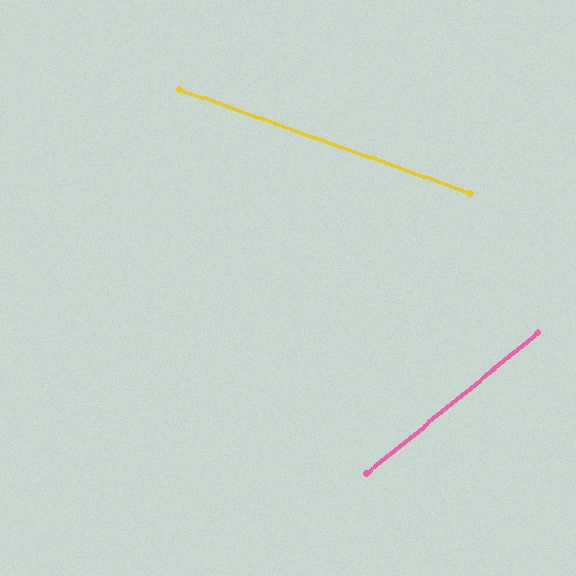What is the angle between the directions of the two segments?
Approximately 59 degrees.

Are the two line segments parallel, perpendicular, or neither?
Neither parallel nor perpendicular — they differ by about 59°.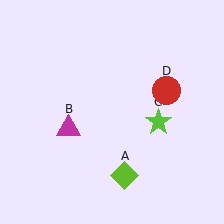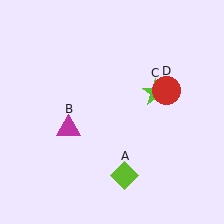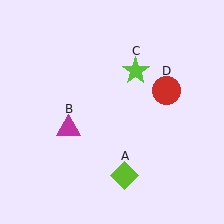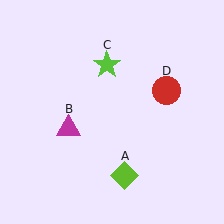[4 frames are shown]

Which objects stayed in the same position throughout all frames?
Lime diamond (object A) and magenta triangle (object B) and red circle (object D) remained stationary.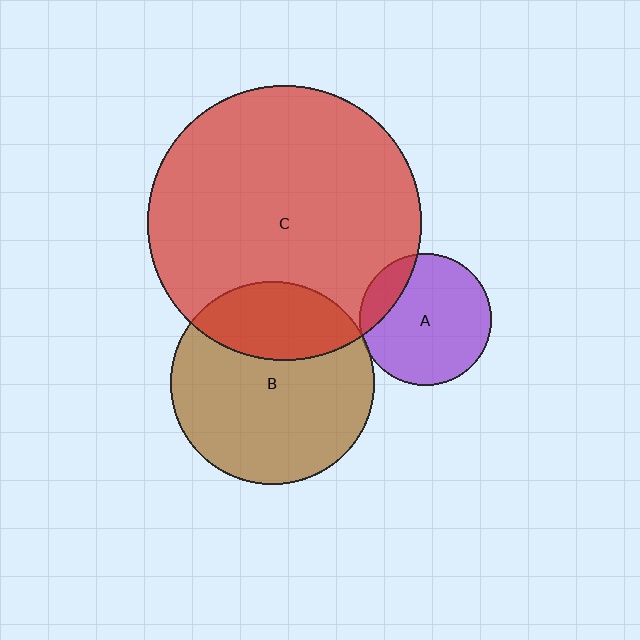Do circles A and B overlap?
Yes.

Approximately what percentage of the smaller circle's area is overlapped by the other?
Approximately 5%.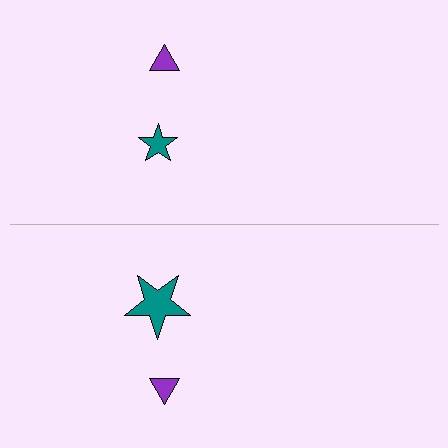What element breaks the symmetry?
The teal star on the bottom side has a different size than its mirror counterpart.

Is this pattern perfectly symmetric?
No, the pattern is not perfectly symmetric. The teal star on the bottom side has a different size than its mirror counterpart.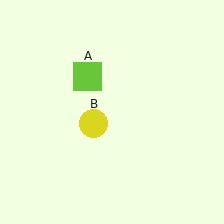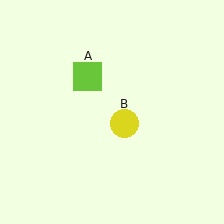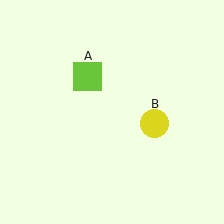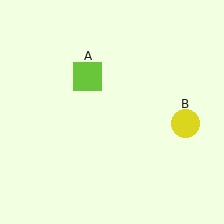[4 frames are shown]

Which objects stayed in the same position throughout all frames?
Lime square (object A) remained stationary.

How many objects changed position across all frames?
1 object changed position: yellow circle (object B).